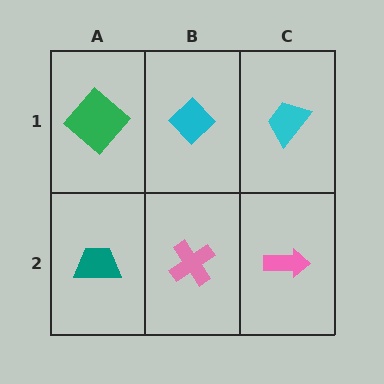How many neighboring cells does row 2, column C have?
2.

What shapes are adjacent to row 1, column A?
A teal trapezoid (row 2, column A), a cyan diamond (row 1, column B).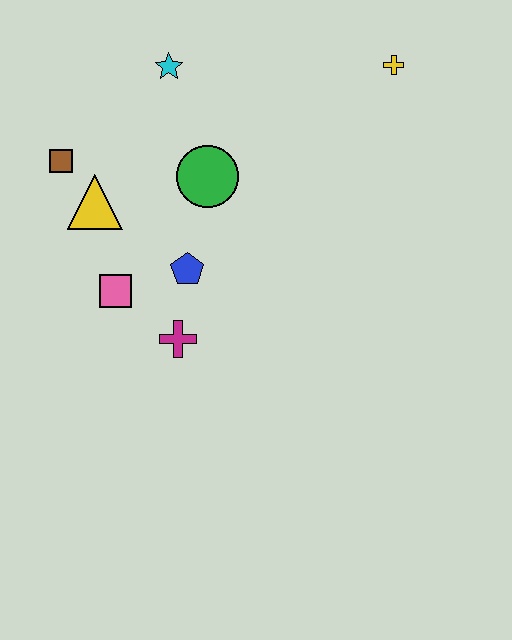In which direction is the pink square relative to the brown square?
The pink square is below the brown square.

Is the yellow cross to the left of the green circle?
No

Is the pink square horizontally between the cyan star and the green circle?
No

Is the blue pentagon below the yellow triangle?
Yes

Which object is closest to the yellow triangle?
The brown square is closest to the yellow triangle.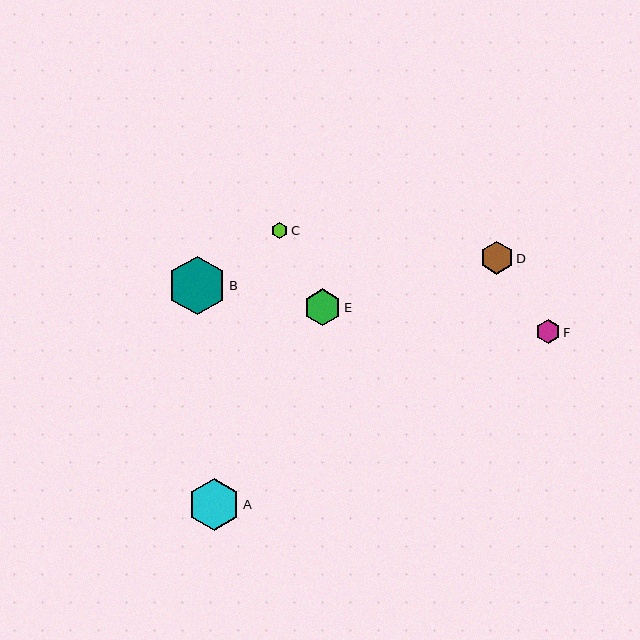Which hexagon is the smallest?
Hexagon C is the smallest with a size of approximately 16 pixels.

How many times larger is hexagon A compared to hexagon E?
Hexagon A is approximately 1.4 times the size of hexagon E.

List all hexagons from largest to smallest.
From largest to smallest: B, A, E, D, F, C.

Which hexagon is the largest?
Hexagon B is the largest with a size of approximately 59 pixels.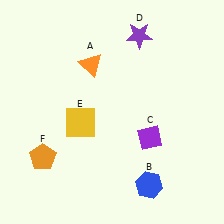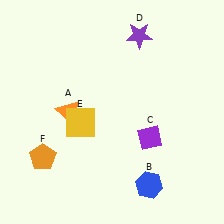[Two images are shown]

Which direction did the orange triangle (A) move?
The orange triangle (A) moved down.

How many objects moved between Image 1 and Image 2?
1 object moved between the two images.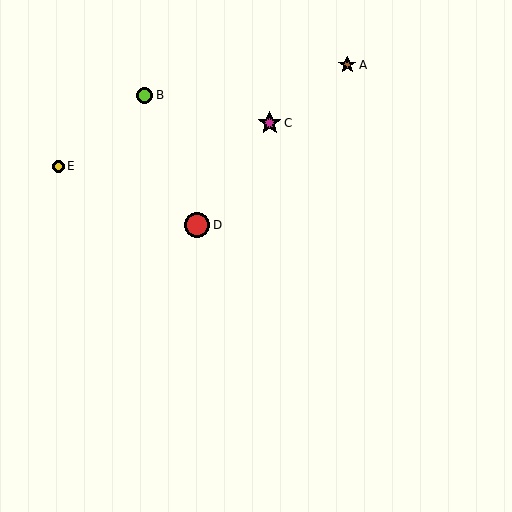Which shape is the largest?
The red circle (labeled D) is the largest.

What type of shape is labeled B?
Shape B is a lime circle.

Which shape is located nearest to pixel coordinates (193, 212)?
The red circle (labeled D) at (197, 225) is nearest to that location.